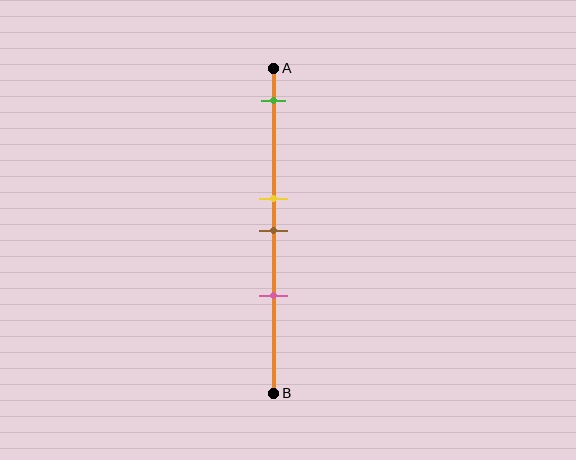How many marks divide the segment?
There are 4 marks dividing the segment.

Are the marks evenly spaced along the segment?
No, the marks are not evenly spaced.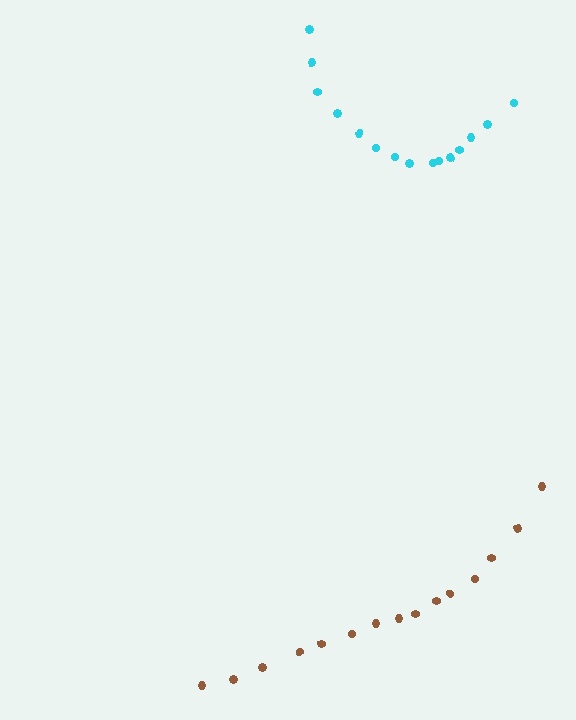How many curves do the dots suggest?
There are 2 distinct paths.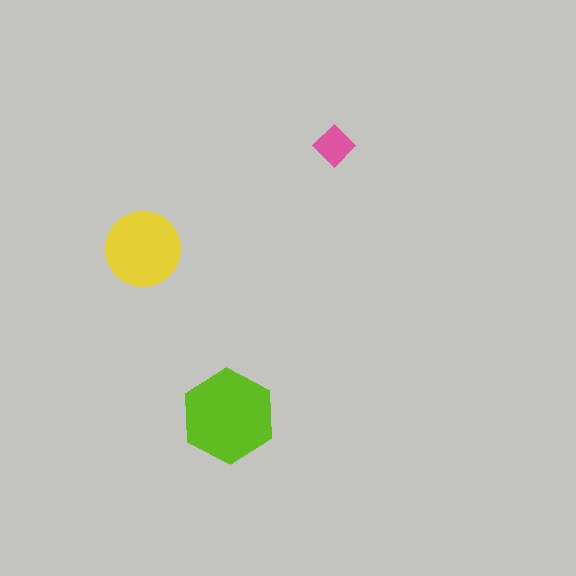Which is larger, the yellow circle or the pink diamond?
The yellow circle.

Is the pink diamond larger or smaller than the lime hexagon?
Smaller.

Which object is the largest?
The lime hexagon.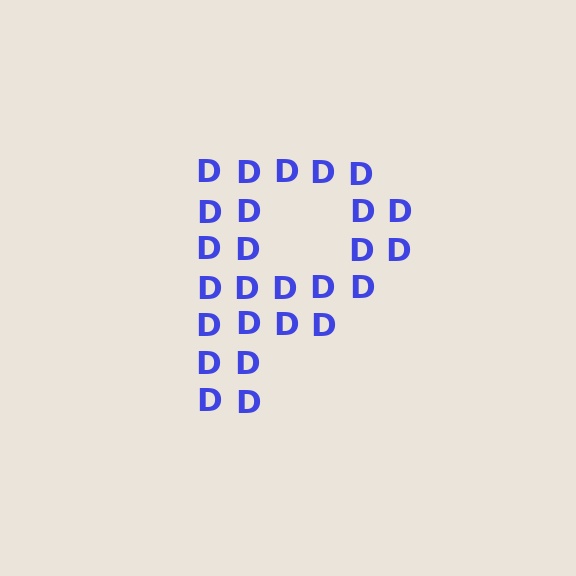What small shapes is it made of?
It is made of small letter D's.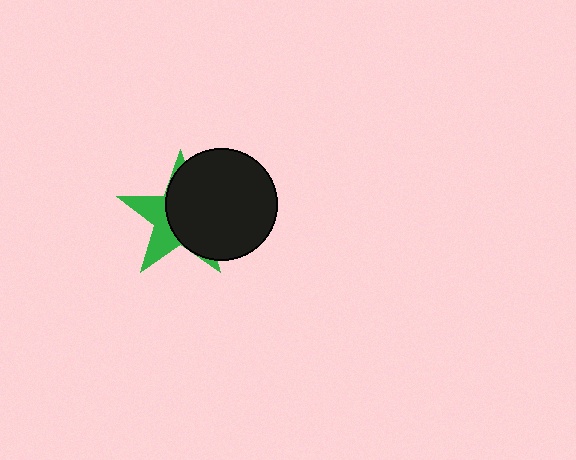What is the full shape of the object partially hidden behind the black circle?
The partially hidden object is a green star.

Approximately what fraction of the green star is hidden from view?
Roughly 62% of the green star is hidden behind the black circle.